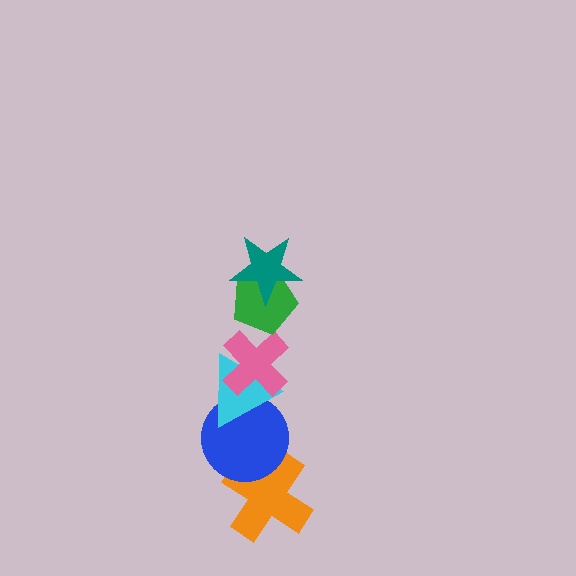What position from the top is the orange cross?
The orange cross is 6th from the top.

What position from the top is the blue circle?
The blue circle is 5th from the top.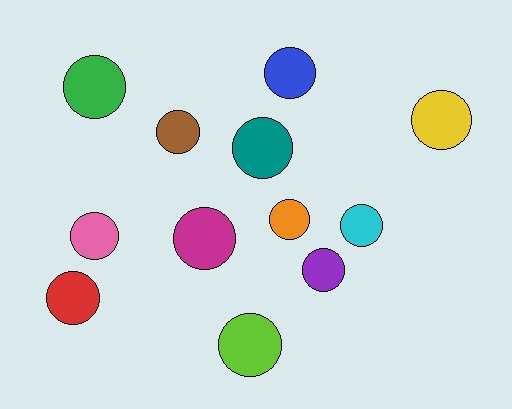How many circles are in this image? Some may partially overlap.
There are 12 circles.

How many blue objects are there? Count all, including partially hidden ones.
There is 1 blue object.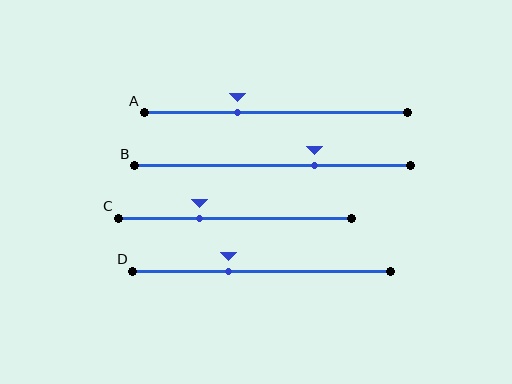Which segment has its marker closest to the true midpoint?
Segment D has its marker closest to the true midpoint.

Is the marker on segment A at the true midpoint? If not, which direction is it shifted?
No, the marker on segment A is shifted to the left by about 15% of the segment length.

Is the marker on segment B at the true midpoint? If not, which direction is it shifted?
No, the marker on segment B is shifted to the right by about 15% of the segment length.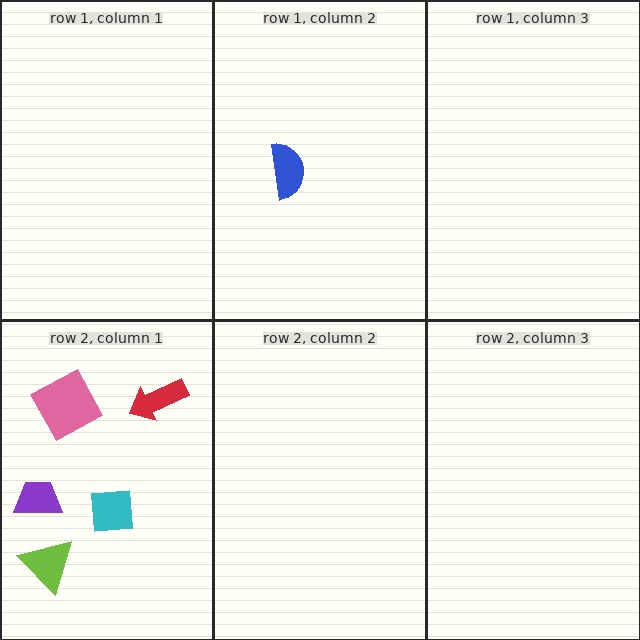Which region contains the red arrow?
The row 2, column 1 region.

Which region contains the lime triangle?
The row 2, column 1 region.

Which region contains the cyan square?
The row 2, column 1 region.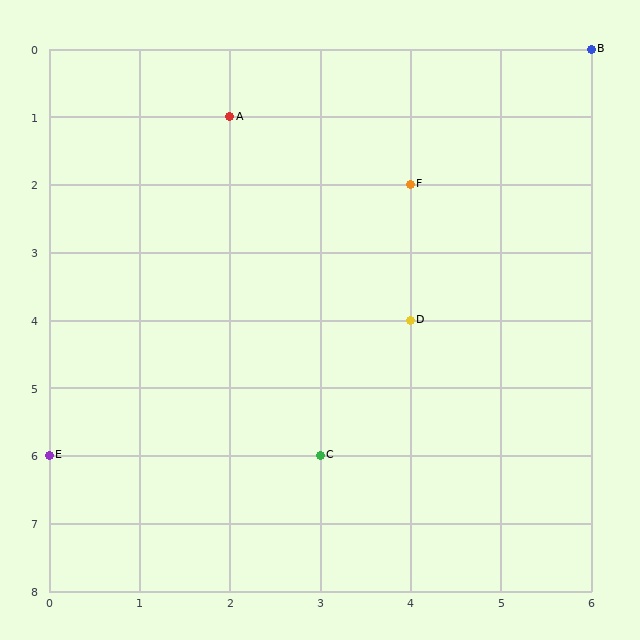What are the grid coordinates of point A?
Point A is at grid coordinates (2, 1).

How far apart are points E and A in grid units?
Points E and A are 2 columns and 5 rows apart (about 5.4 grid units diagonally).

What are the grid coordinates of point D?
Point D is at grid coordinates (4, 4).